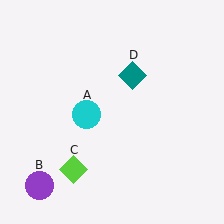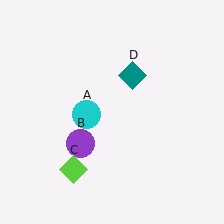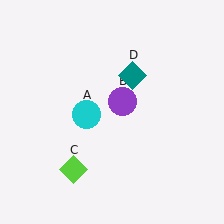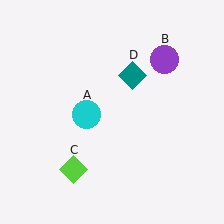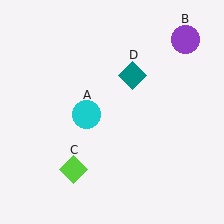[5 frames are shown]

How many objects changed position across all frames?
1 object changed position: purple circle (object B).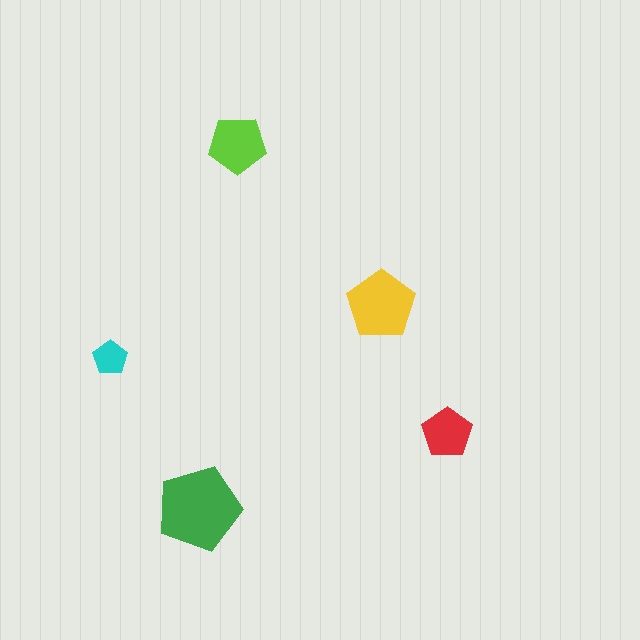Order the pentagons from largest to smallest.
the green one, the yellow one, the lime one, the red one, the cyan one.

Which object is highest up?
The lime pentagon is topmost.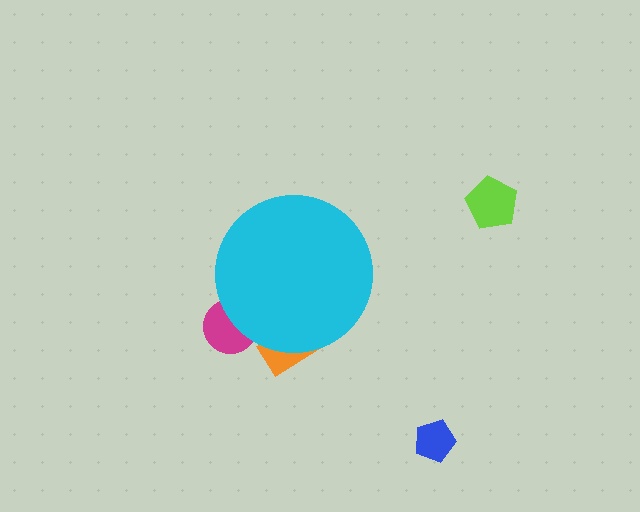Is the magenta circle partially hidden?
Yes, the magenta circle is partially hidden behind the cyan circle.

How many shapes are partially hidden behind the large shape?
2 shapes are partially hidden.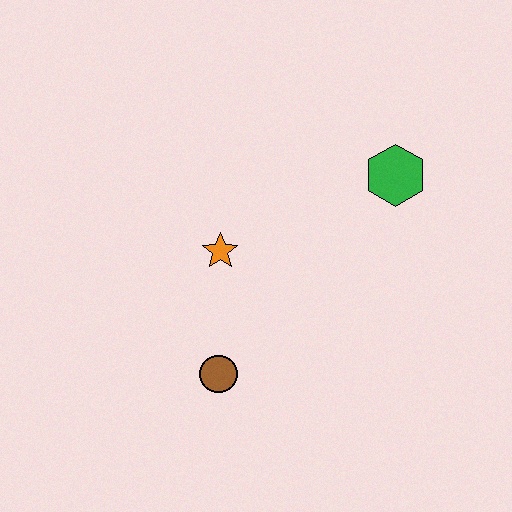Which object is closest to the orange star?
The brown circle is closest to the orange star.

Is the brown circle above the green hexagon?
No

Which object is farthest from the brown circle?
The green hexagon is farthest from the brown circle.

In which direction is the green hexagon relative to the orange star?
The green hexagon is to the right of the orange star.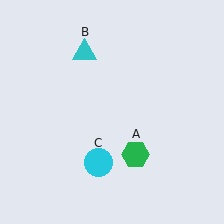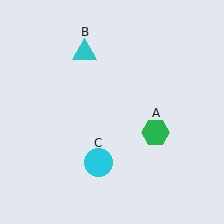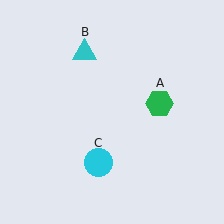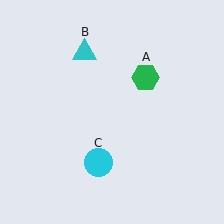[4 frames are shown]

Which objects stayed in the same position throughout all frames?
Cyan triangle (object B) and cyan circle (object C) remained stationary.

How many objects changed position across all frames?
1 object changed position: green hexagon (object A).